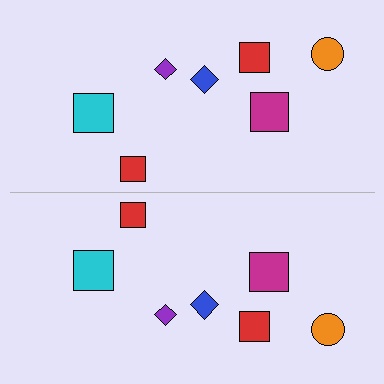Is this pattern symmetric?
Yes, this pattern has bilateral (reflection) symmetry.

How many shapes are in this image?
There are 14 shapes in this image.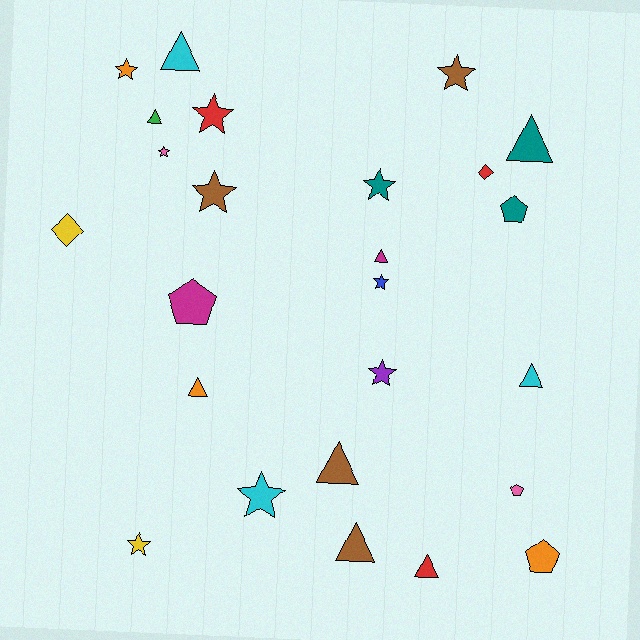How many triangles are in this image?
There are 9 triangles.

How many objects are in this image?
There are 25 objects.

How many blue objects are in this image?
There is 1 blue object.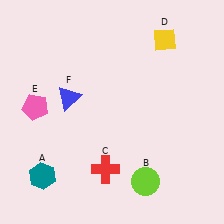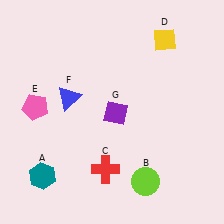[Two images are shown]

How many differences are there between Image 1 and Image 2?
There is 1 difference between the two images.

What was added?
A purple diamond (G) was added in Image 2.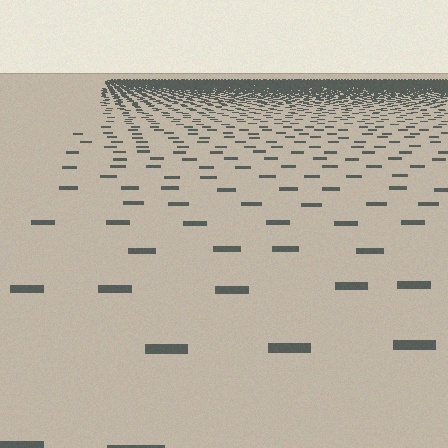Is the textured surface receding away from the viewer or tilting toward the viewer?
The surface is receding away from the viewer. Texture elements get smaller and denser toward the top.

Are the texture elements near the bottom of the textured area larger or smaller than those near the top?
Larger. Near the bottom, elements are closer to the viewer and appear at a bigger on-screen size.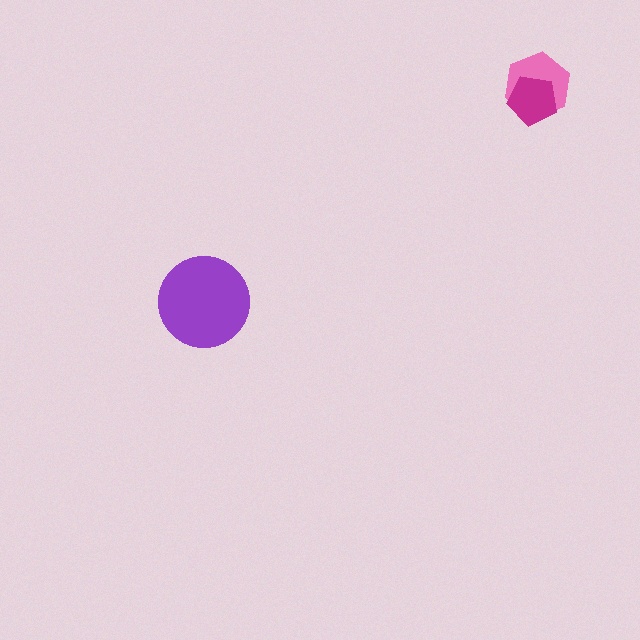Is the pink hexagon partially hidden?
Yes, it is partially covered by another shape.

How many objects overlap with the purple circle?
0 objects overlap with the purple circle.